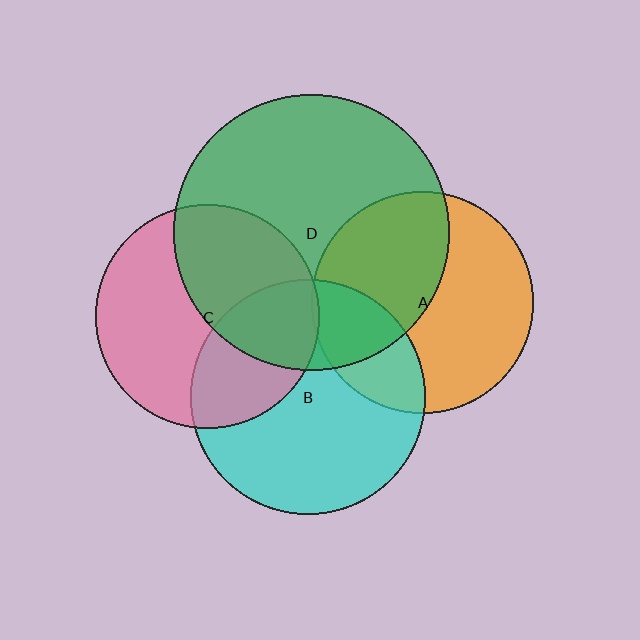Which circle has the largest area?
Circle D (green).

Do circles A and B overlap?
Yes.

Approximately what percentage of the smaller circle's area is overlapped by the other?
Approximately 25%.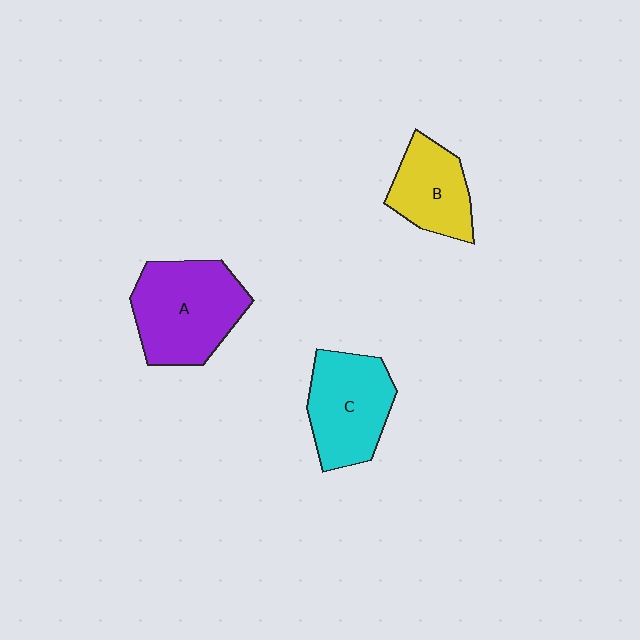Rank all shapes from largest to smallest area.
From largest to smallest: A (purple), C (cyan), B (yellow).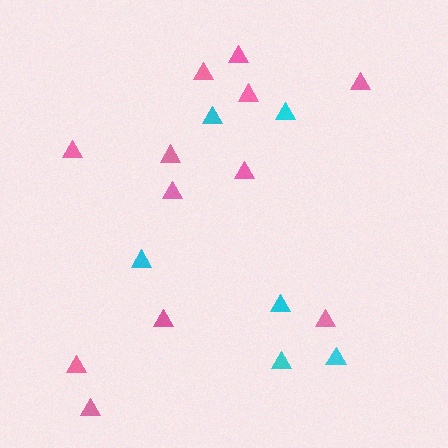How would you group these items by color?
There are 2 groups: one group of pink triangles (12) and one group of cyan triangles (6).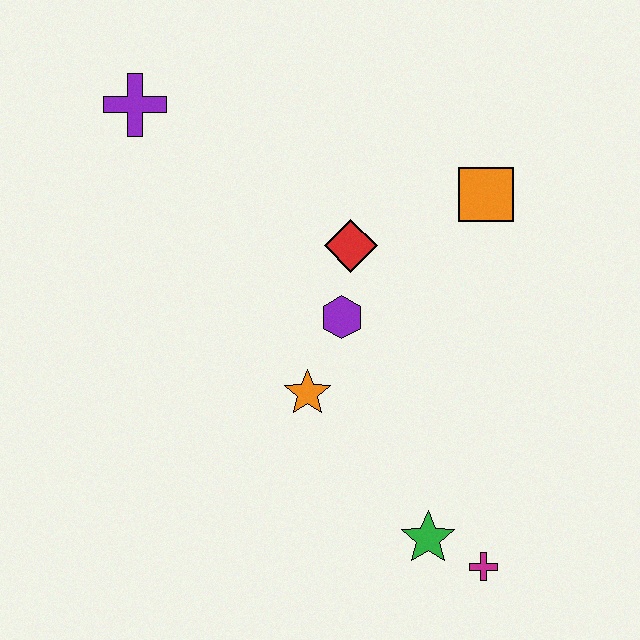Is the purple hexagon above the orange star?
Yes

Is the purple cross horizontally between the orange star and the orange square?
No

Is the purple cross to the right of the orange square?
No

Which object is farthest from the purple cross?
The magenta cross is farthest from the purple cross.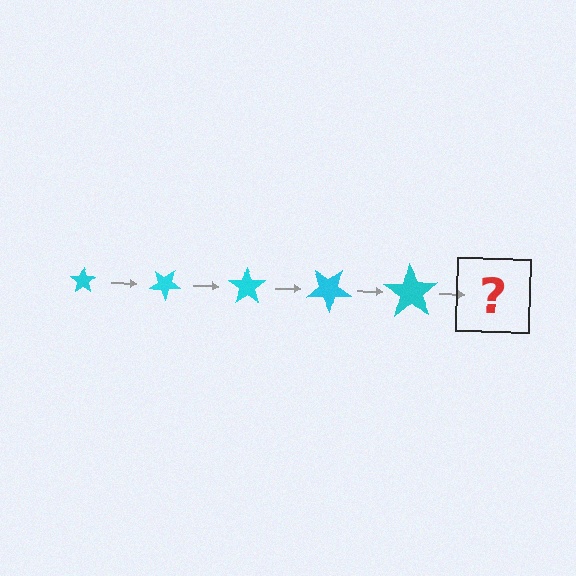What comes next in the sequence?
The next element should be a star, larger than the previous one and rotated 175 degrees from the start.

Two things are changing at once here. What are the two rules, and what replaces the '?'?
The two rules are that the star grows larger each step and it rotates 35 degrees each step. The '?' should be a star, larger than the previous one and rotated 175 degrees from the start.